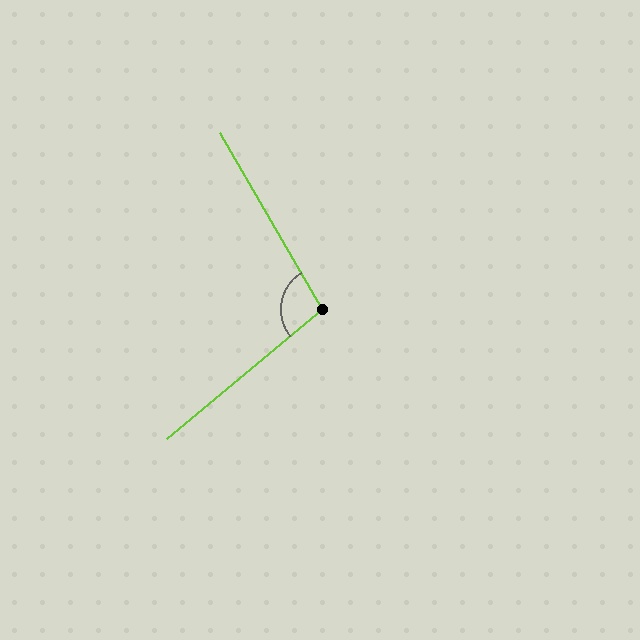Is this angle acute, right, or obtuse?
It is obtuse.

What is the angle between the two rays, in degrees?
Approximately 100 degrees.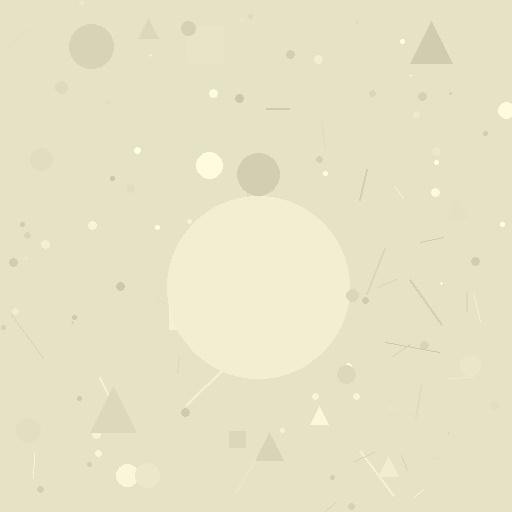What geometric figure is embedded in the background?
A circle is embedded in the background.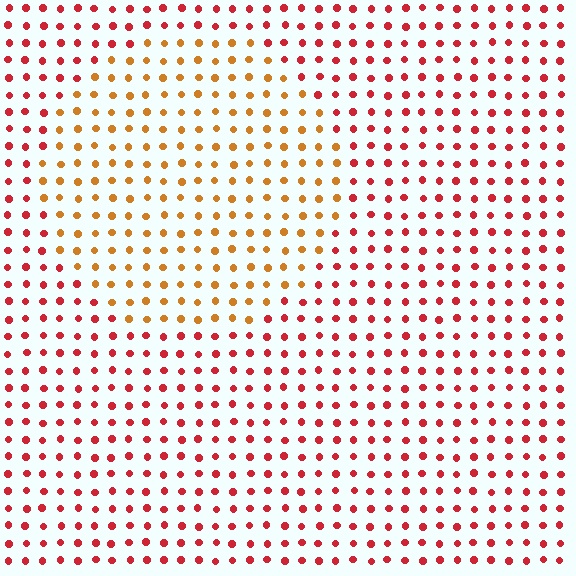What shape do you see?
I see a circle.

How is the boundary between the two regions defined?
The boundary is defined purely by a slight shift in hue (about 38 degrees). Spacing, size, and orientation are identical on both sides.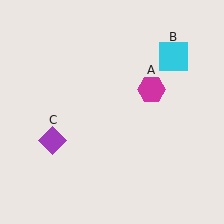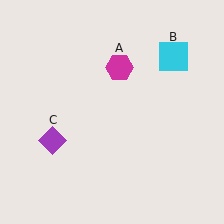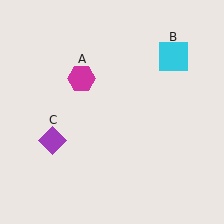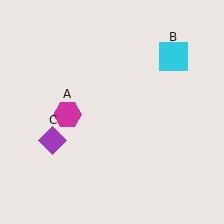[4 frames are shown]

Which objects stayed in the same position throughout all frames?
Cyan square (object B) and purple diamond (object C) remained stationary.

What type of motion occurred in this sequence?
The magenta hexagon (object A) rotated counterclockwise around the center of the scene.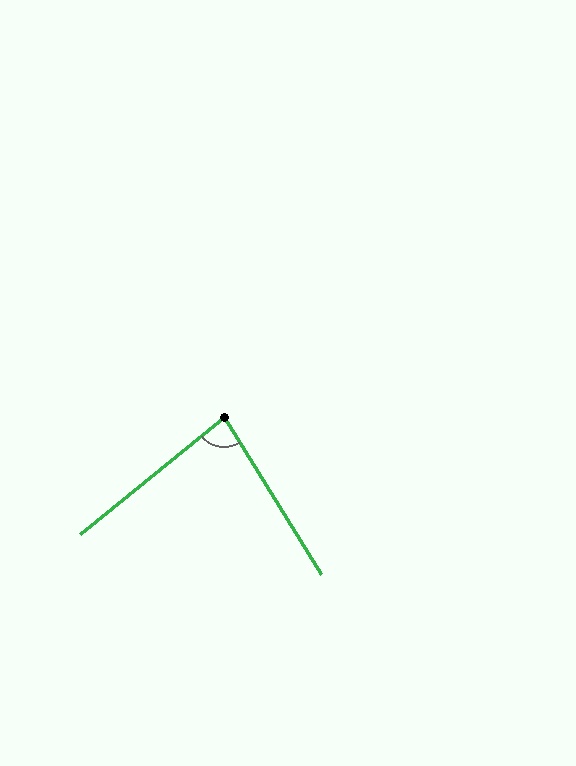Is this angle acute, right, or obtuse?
It is acute.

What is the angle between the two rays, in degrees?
Approximately 83 degrees.